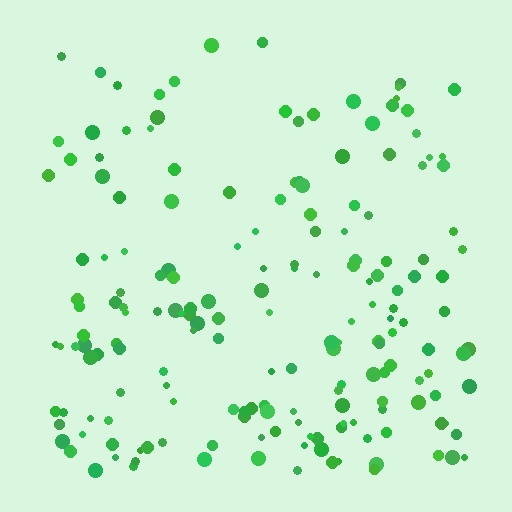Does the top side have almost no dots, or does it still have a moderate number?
Still a moderate number, just noticeably fewer than the bottom.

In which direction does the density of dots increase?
From top to bottom, with the bottom side densest.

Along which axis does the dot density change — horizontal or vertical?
Vertical.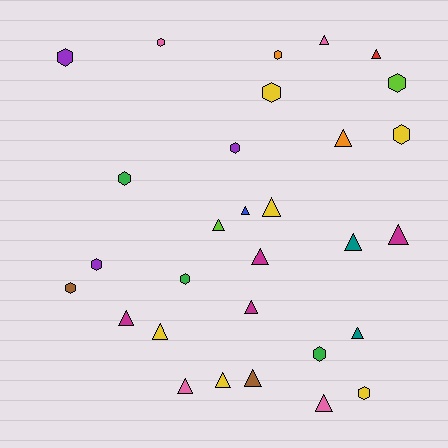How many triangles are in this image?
There are 17 triangles.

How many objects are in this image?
There are 30 objects.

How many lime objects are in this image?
There are 2 lime objects.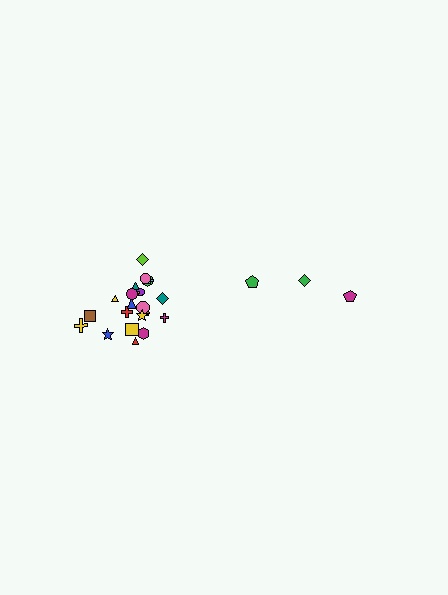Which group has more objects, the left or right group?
The left group.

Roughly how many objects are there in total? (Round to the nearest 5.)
Roughly 25 objects in total.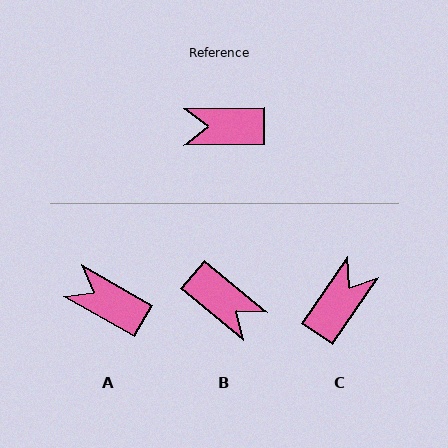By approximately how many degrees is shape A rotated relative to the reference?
Approximately 31 degrees clockwise.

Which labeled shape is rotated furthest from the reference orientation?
B, about 139 degrees away.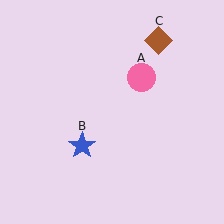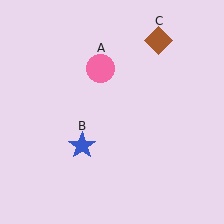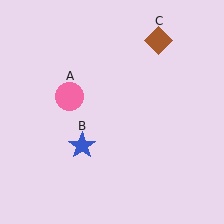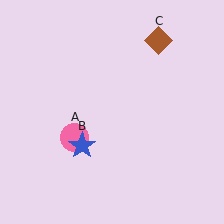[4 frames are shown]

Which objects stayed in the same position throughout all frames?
Blue star (object B) and brown diamond (object C) remained stationary.